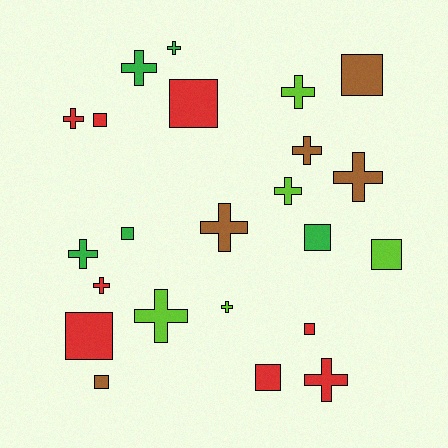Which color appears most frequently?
Red, with 8 objects.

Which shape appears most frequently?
Cross, with 13 objects.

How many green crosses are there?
There are 3 green crosses.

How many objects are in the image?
There are 23 objects.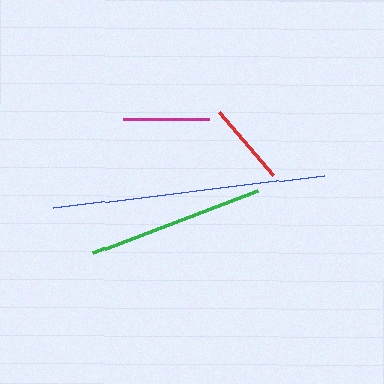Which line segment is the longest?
The blue line is the longest at approximately 273 pixels.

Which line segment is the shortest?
The red line is the shortest at approximately 83 pixels.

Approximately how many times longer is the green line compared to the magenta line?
The green line is approximately 2.0 times the length of the magenta line.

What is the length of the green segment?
The green segment is approximately 177 pixels long.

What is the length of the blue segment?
The blue segment is approximately 273 pixels long.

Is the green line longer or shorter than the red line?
The green line is longer than the red line.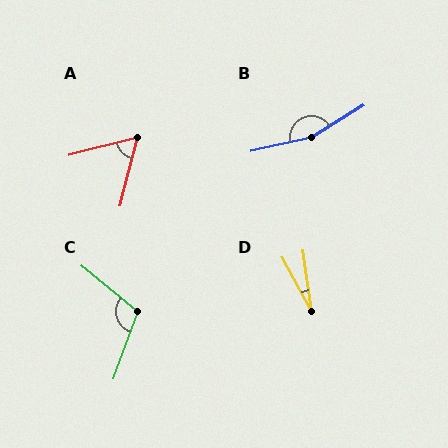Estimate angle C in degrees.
Approximately 110 degrees.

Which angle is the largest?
B, at approximately 160 degrees.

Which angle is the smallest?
D, at approximately 20 degrees.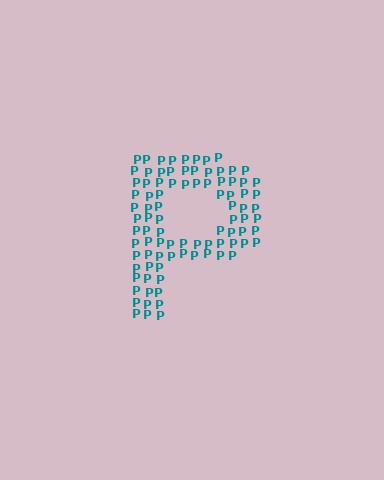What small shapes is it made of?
It is made of small letter P's.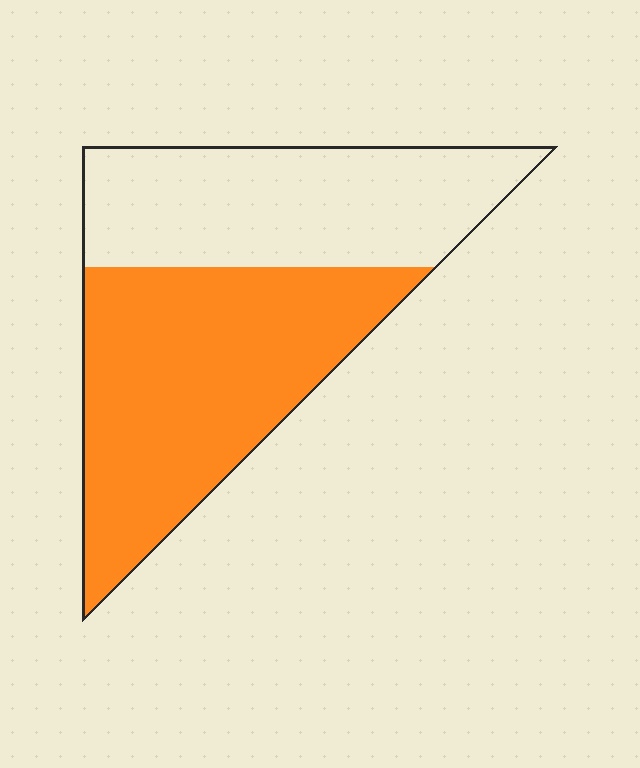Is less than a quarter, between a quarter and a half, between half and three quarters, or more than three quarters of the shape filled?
Between half and three quarters.